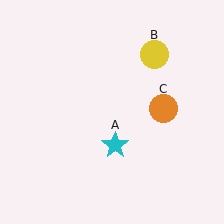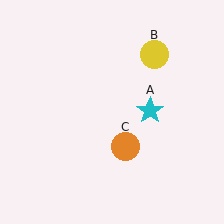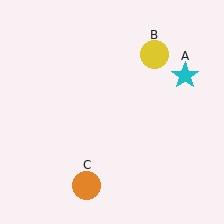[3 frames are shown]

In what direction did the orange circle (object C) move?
The orange circle (object C) moved down and to the left.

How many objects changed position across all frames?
2 objects changed position: cyan star (object A), orange circle (object C).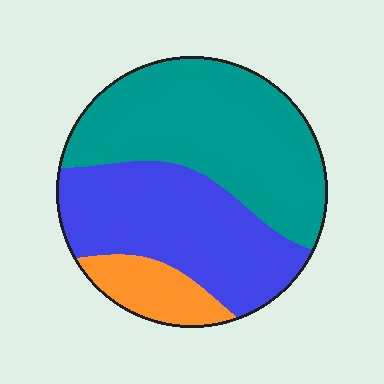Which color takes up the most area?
Teal, at roughly 50%.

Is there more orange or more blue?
Blue.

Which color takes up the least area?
Orange, at roughly 10%.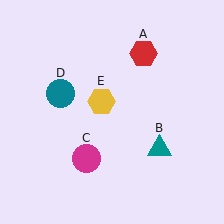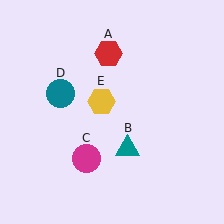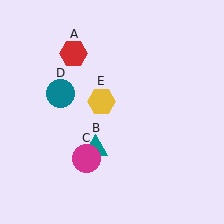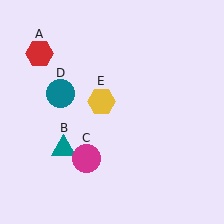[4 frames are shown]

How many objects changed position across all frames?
2 objects changed position: red hexagon (object A), teal triangle (object B).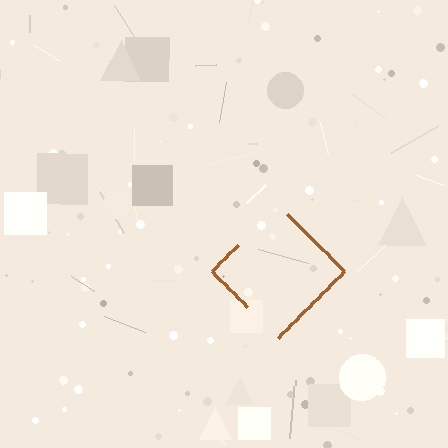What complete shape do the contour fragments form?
The contour fragments form a diamond.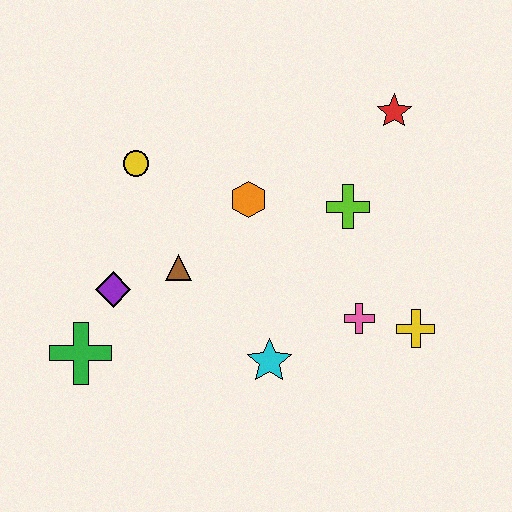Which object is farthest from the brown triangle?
The red star is farthest from the brown triangle.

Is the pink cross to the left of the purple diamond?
No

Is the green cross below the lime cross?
Yes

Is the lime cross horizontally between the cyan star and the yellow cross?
Yes